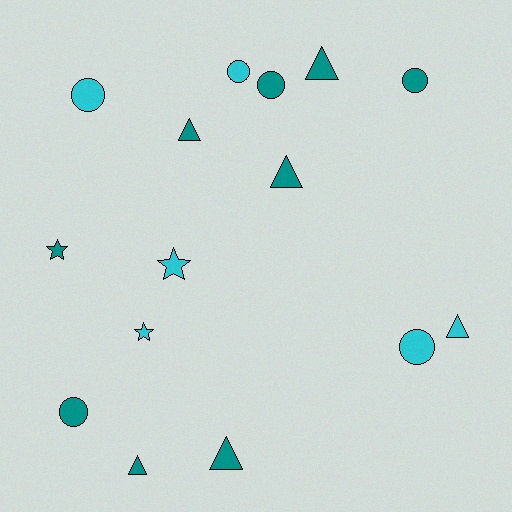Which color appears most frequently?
Teal, with 9 objects.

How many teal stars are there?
There is 1 teal star.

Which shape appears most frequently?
Triangle, with 6 objects.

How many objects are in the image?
There are 15 objects.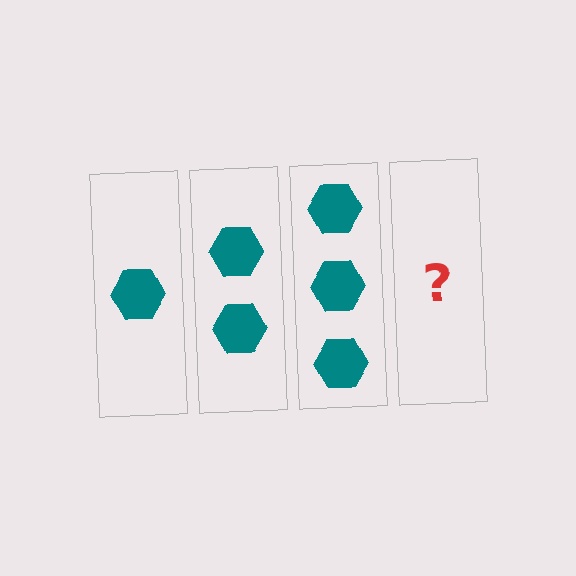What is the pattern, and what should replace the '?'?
The pattern is that each step adds one more hexagon. The '?' should be 4 hexagons.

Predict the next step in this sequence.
The next step is 4 hexagons.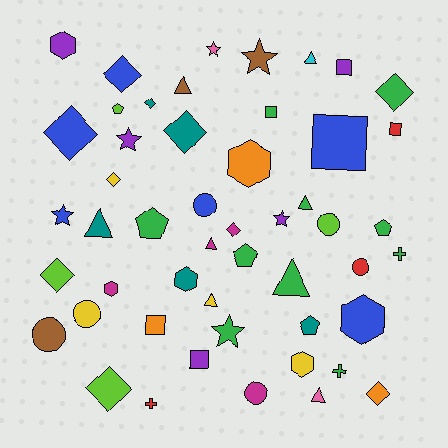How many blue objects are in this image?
There are 6 blue objects.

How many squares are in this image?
There are 6 squares.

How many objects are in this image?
There are 50 objects.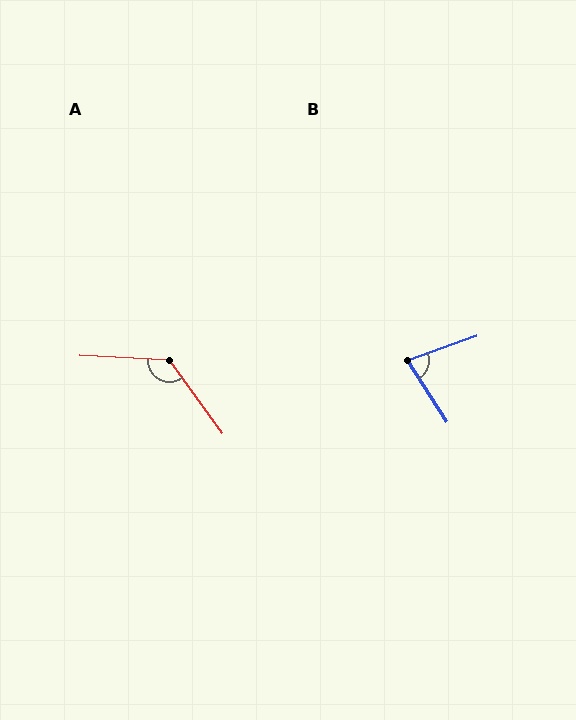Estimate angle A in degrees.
Approximately 129 degrees.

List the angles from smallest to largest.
B (77°), A (129°).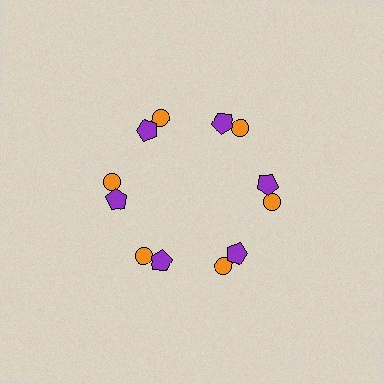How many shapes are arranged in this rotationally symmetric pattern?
There are 12 shapes, arranged in 6 groups of 2.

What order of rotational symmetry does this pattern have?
This pattern has 6-fold rotational symmetry.